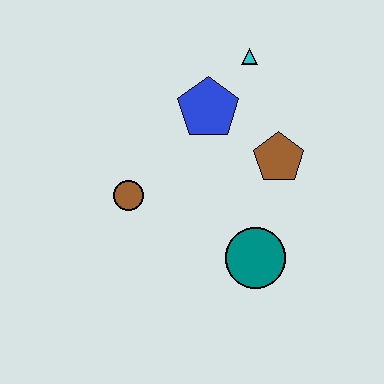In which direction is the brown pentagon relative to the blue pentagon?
The brown pentagon is to the right of the blue pentagon.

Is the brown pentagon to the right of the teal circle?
Yes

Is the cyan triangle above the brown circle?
Yes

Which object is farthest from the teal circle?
The cyan triangle is farthest from the teal circle.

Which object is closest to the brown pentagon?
The blue pentagon is closest to the brown pentagon.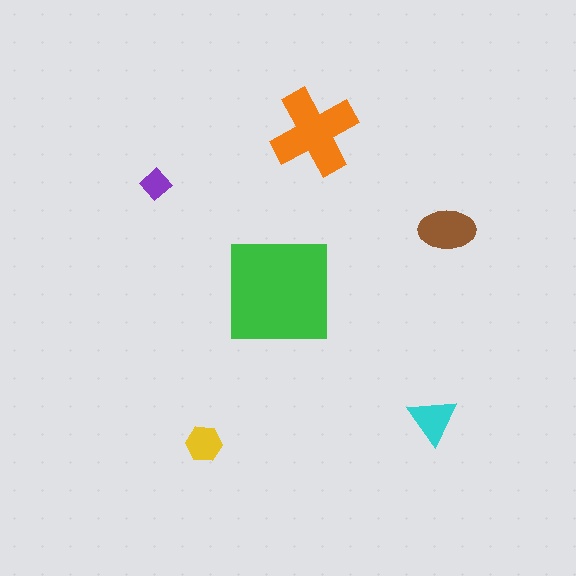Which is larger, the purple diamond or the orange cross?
The orange cross.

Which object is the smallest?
The purple diamond.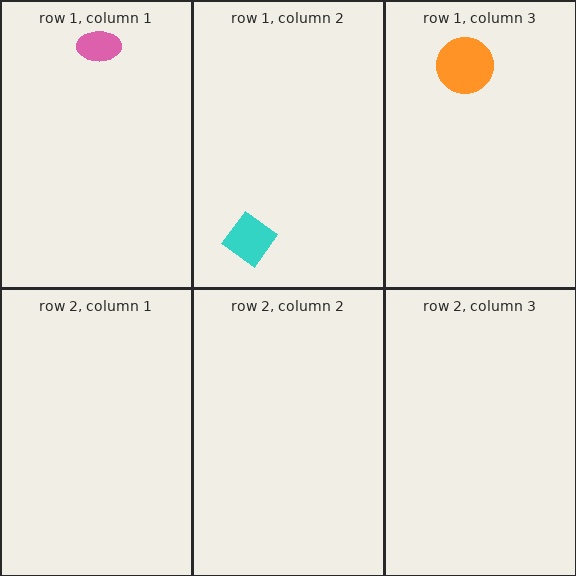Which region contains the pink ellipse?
The row 1, column 1 region.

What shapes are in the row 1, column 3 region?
The orange circle.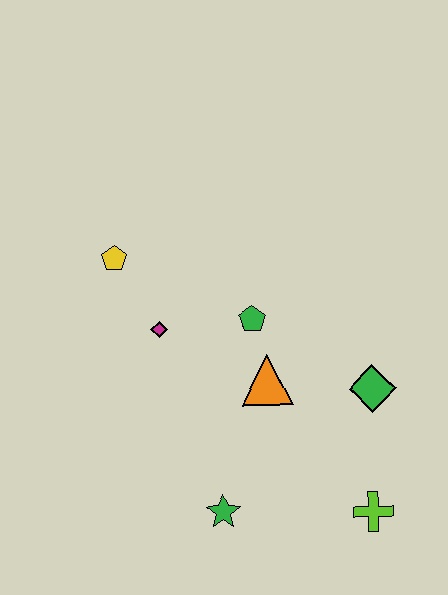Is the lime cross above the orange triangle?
No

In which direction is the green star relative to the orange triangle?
The green star is below the orange triangle.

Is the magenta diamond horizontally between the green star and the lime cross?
No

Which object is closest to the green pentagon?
The orange triangle is closest to the green pentagon.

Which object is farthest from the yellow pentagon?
The lime cross is farthest from the yellow pentagon.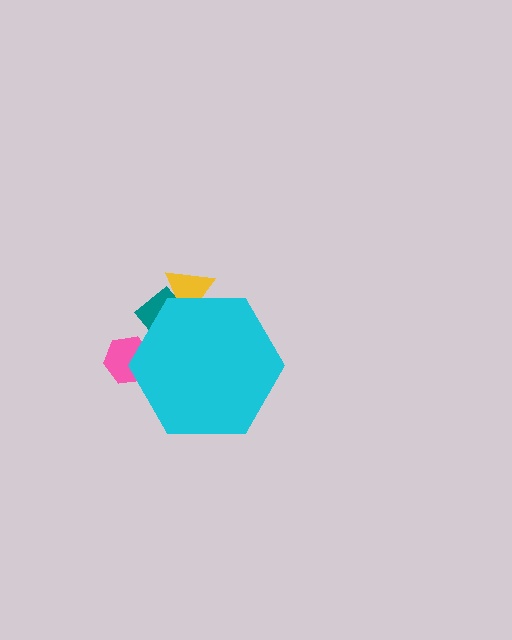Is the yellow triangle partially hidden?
Yes, the yellow triangle is partially hidden behind the cyan hexagon.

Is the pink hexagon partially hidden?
Yes, the pink hexagon is partially hidden behind the cyan hexagon.